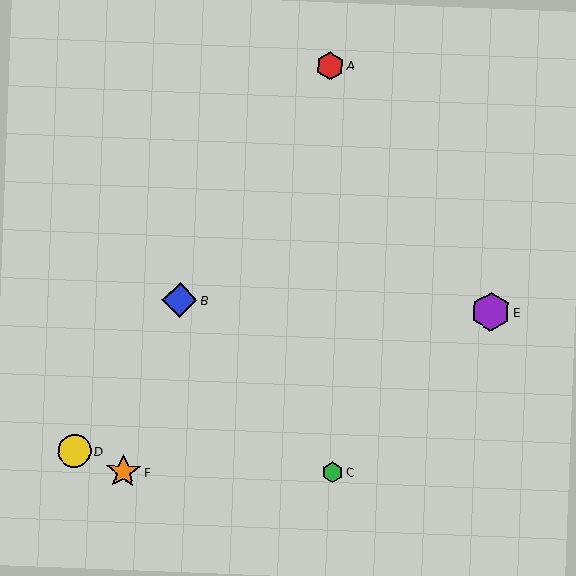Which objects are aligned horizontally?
Objects B, E are aligned horizontally.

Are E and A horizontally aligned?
No, E is at y≈312 and A is at y≈66.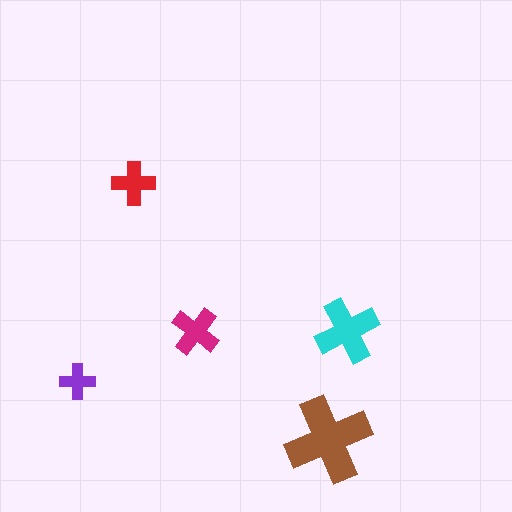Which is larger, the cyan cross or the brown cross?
The brown one.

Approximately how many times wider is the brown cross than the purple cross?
About 2.5 times wider.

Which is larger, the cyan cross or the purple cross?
The cyan one.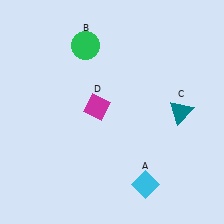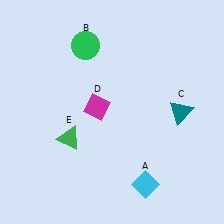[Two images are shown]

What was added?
A green triangle (E) was added in Image 2.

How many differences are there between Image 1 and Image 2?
There is 1 difference between the two images.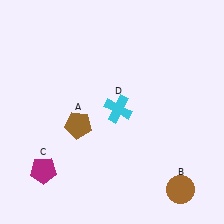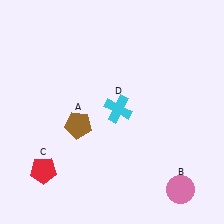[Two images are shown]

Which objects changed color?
B changed from brown to pink. C changed from magenta to red.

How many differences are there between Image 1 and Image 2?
There are 2 differences between the two images.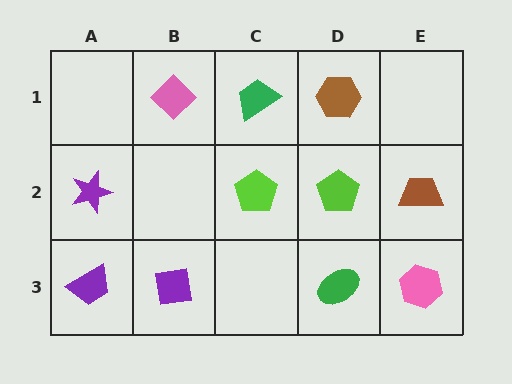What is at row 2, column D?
A lime pentagon.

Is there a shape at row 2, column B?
No, that cell is empty.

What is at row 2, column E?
A brown trapezoid.